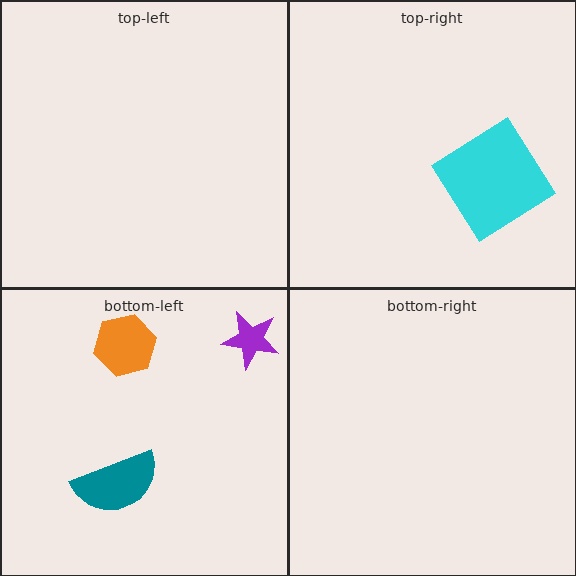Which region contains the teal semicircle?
The bottom-left region.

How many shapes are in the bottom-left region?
3.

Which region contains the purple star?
The bottom-left region.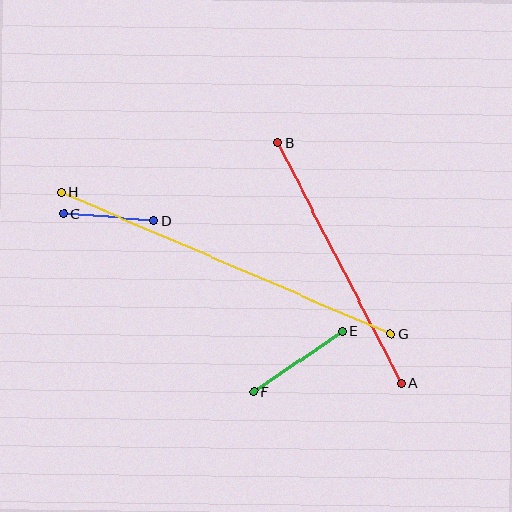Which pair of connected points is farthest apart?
Points G and H are farthest apart.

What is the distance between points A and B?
The distance is approximately 270 pixels.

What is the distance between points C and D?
The distance is approximately 91 pixels.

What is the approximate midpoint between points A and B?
The midpoint is at approximately (339, 263) pixels.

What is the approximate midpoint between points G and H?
The midpoint is at approximately (226, 263) pixels.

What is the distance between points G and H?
The distance is approximately 359 pixels.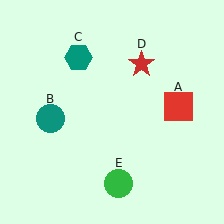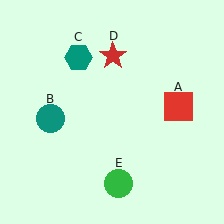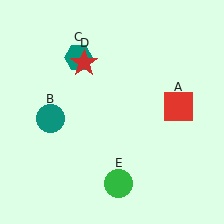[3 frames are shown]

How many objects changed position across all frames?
1 object changed position: red star (object D).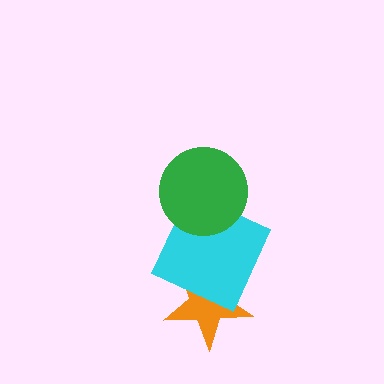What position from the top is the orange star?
The orange star is 3rd from the top.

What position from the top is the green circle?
The green circle is 1st from the top.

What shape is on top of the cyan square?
The green circle is on top of the cyan square.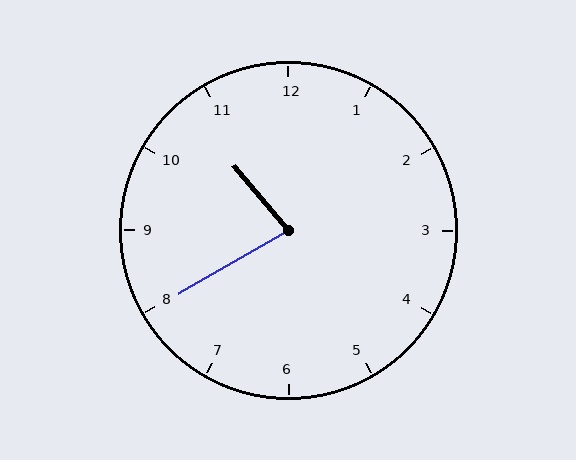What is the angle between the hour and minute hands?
Approximately 80 degrees.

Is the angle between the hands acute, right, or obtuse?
It is acute.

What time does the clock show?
10:40.